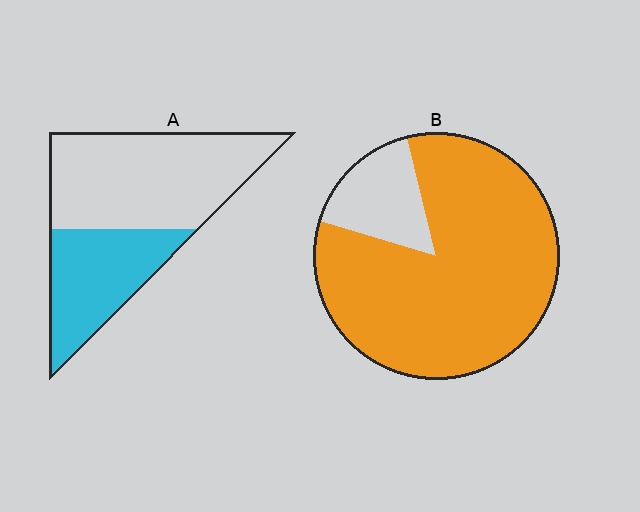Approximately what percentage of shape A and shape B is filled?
A is approximately 35% and B is approximately 85%.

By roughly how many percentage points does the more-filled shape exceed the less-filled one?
By roughly 45 percentage points (B over A).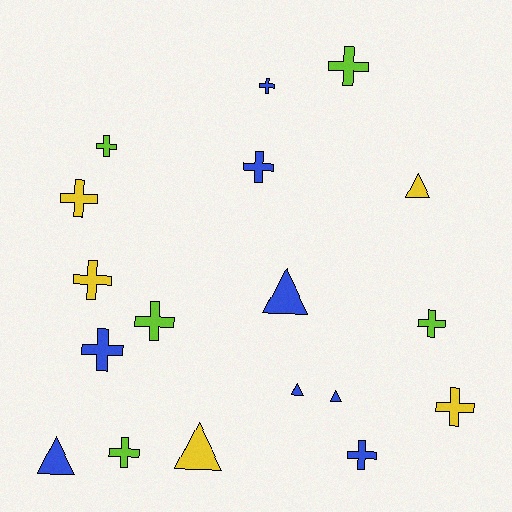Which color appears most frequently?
Blue, with 8 objects.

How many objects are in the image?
There are 18 objects.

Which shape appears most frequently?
Cross, with 12 objects.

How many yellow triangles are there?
There are 2 yellow triangles.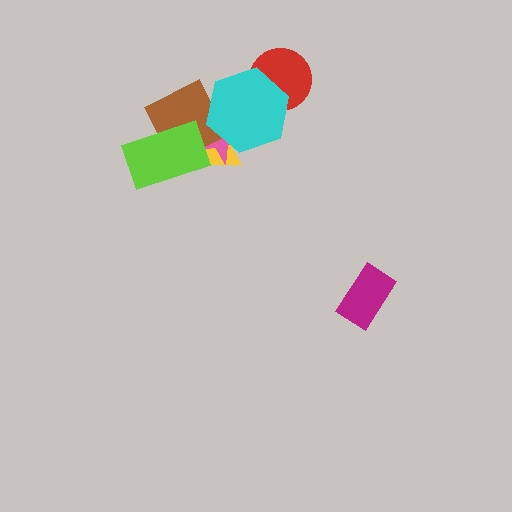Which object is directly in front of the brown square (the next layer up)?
The cyan hexagon is directly in front of the brown square.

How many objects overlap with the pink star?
4 objects overlap with the pink star.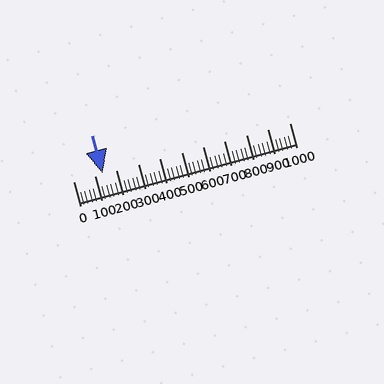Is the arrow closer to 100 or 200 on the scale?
The arrow is closer to 100.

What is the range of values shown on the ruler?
The ruler shows values from 0 to 1000.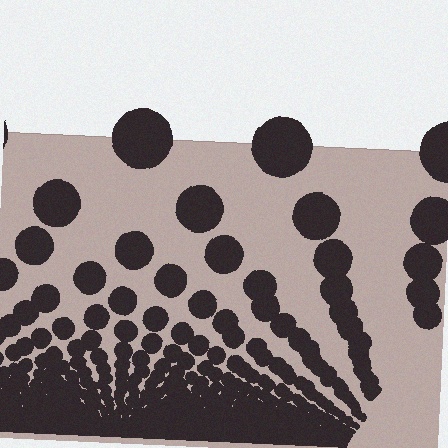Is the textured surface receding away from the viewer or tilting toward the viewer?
The surface appears to tilt toward the viewer. Texture elements get larger and sparser toward the top.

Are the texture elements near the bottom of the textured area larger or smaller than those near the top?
Smaller. The gradient is inverted — elements near the bottom are smaller and denser.